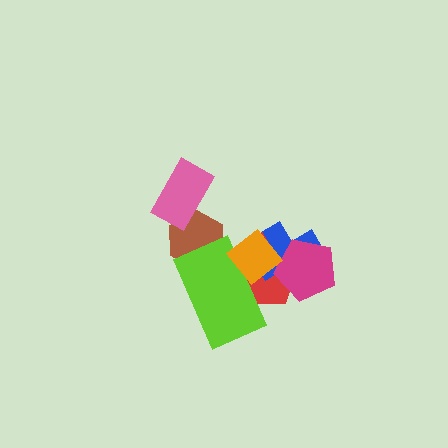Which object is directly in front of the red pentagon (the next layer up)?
The blue cross is directly in front of the red pentagon.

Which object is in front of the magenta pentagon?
The orange diamond is in front of the magenta pentagon.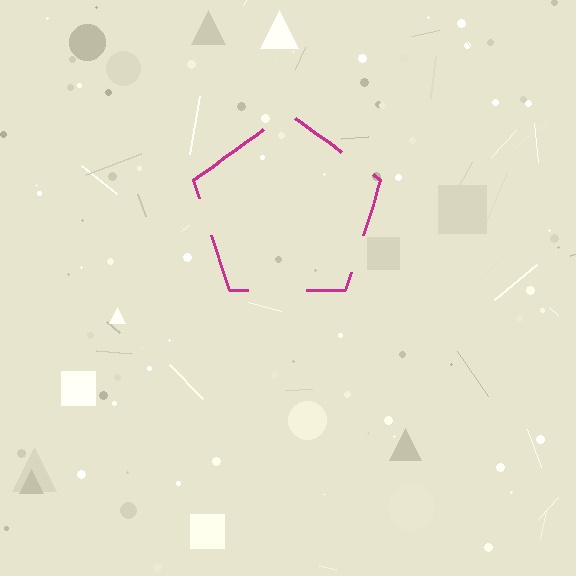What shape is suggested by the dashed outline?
The dashed outline suggests a pentagon.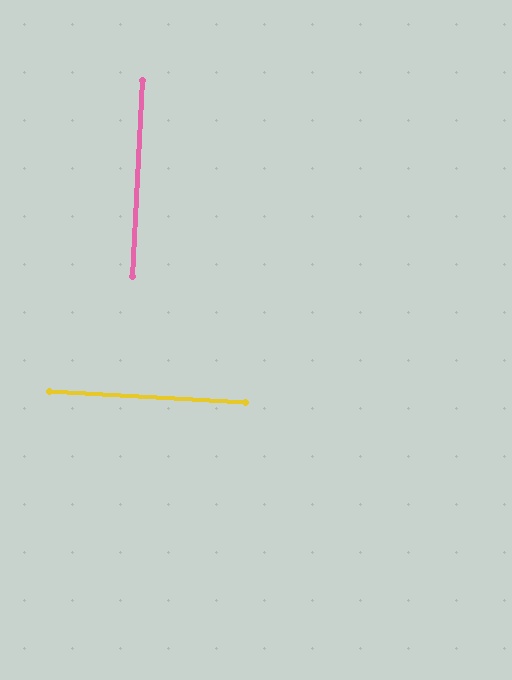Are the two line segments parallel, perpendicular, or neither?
Perpendicular — they meet at approximately 90°.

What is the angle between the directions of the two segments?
Approximately 90 degrees.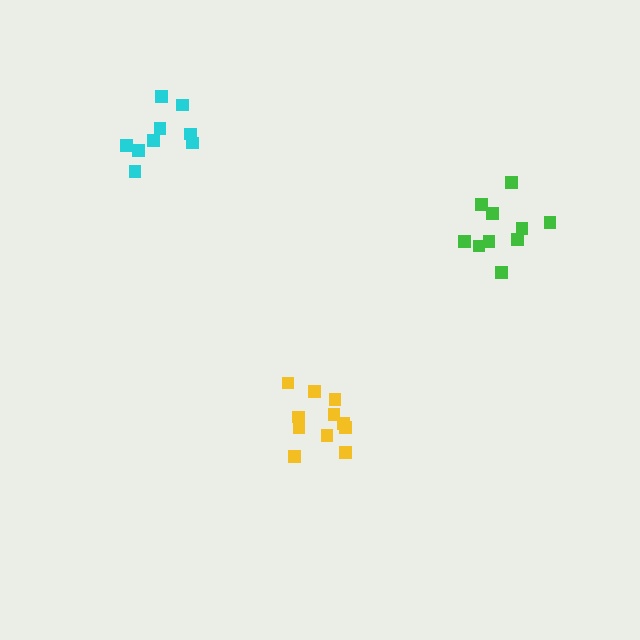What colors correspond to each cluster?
The clusters are colored: yellow, green, cyan.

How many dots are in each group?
Group 1: 11 dots, Group 2: 10 dots, Group 3: 9 dots (30 total).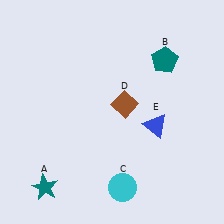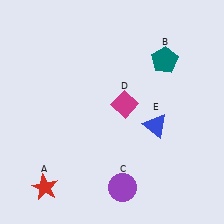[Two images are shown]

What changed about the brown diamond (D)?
In Image 1, D is brown. In Image 2, it changed to magenta.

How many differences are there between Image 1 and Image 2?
There are 3 differences between the two images.